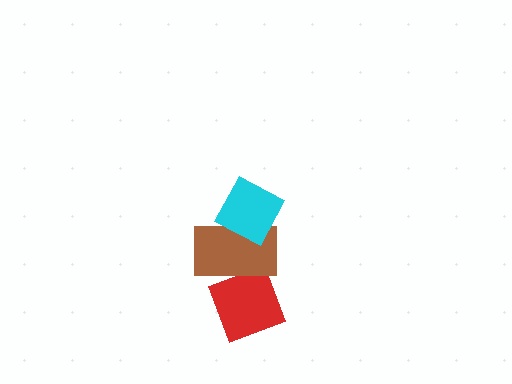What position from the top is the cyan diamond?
The cyan diamond is 1st from the top.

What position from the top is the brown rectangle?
The brown rectangle is 2nd from the top.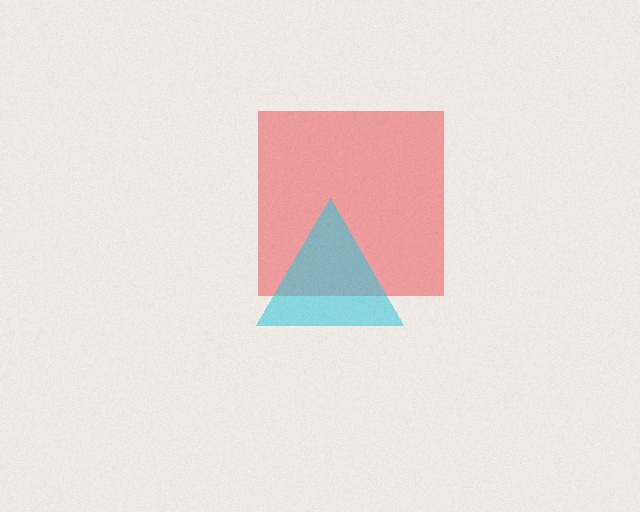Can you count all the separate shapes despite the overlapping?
Yes, there are 2 separate shapes.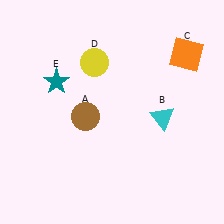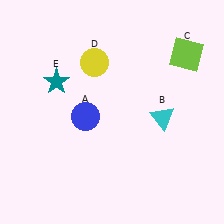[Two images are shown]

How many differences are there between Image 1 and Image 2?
There are 2 differences between the two images.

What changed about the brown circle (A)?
In Image 1, A is brown. In Image 2, it changed to blue.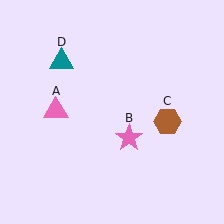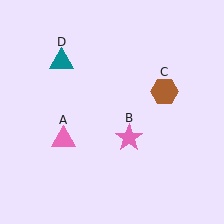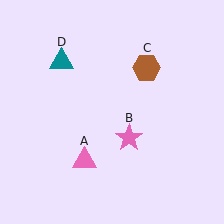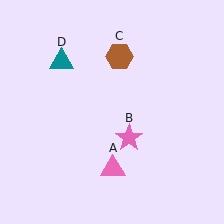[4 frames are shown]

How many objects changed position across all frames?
2 objects changed position: pink triangle (object A), brown hexagon (object C).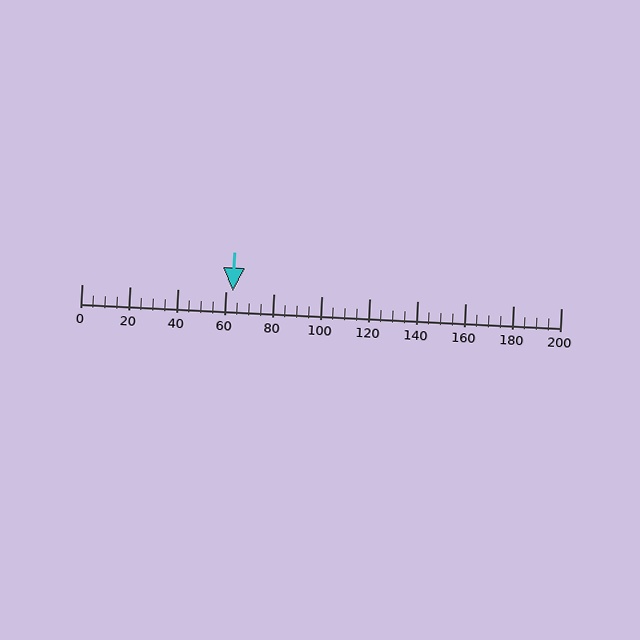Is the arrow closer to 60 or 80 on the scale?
The arrow is closer to 60.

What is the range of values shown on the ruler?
The ruler shows values from 0 to 200.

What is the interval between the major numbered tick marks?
The major tick marks are spaced 20 units apart.